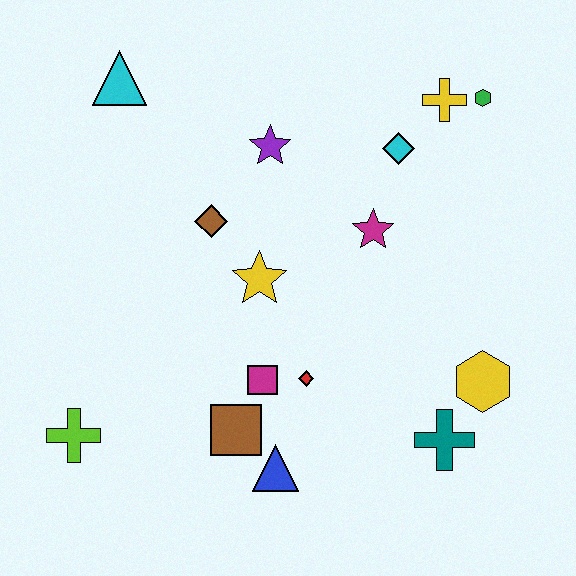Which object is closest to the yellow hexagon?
The teal cross is closest to the yellow hexagon.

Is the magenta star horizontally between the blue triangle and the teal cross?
Yes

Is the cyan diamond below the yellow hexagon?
No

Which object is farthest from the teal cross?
The cyan triangle is farthest from the teal cross.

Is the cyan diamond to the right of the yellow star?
Yes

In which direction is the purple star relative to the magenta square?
The purple star is above the magenta square.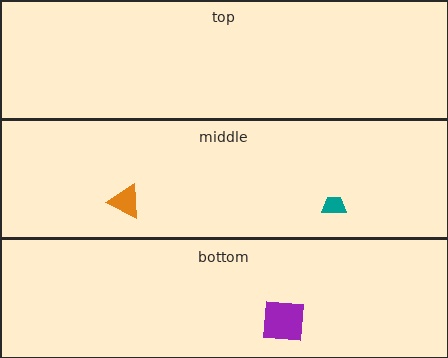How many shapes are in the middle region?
2.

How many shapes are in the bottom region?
1.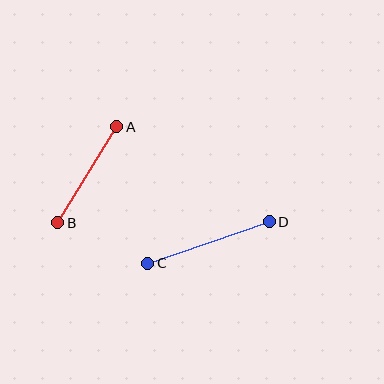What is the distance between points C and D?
The distance is approximately 128 pixels.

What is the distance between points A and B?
The distance is approximately 113 pixels.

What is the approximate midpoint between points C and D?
The midpoint is at approximately (209, 243) pixels.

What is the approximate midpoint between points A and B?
The midpoint is at approximately (87, 175) pixels.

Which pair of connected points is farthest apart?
Points C and D are farthest apart.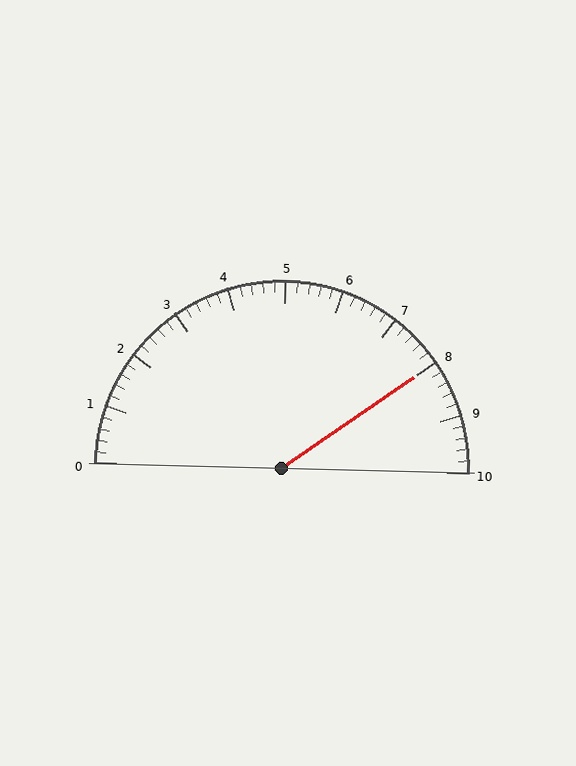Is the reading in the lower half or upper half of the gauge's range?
The reading is in the upper half of the range (0 to 10).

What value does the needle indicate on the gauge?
The needle indicates approximately 8.0.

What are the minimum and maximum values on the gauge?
The gauge ranges from 0 to 10.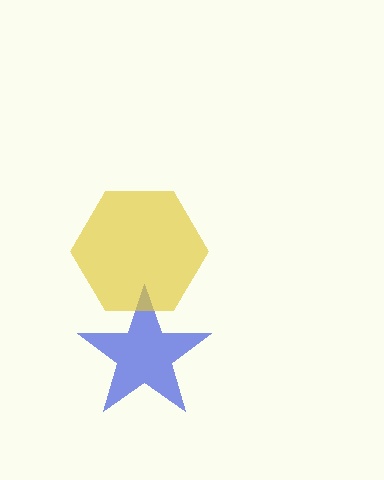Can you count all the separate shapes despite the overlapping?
Yes, there are 2 separate shapes.